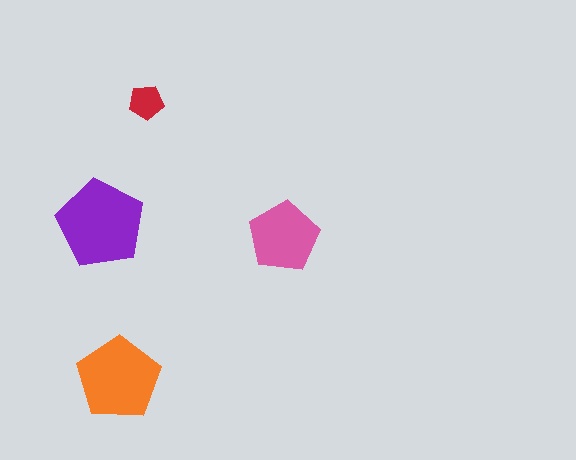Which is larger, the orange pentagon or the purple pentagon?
The purple one.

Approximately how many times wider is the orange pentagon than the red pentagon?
About 2.5 times wider.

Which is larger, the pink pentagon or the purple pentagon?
The purple one.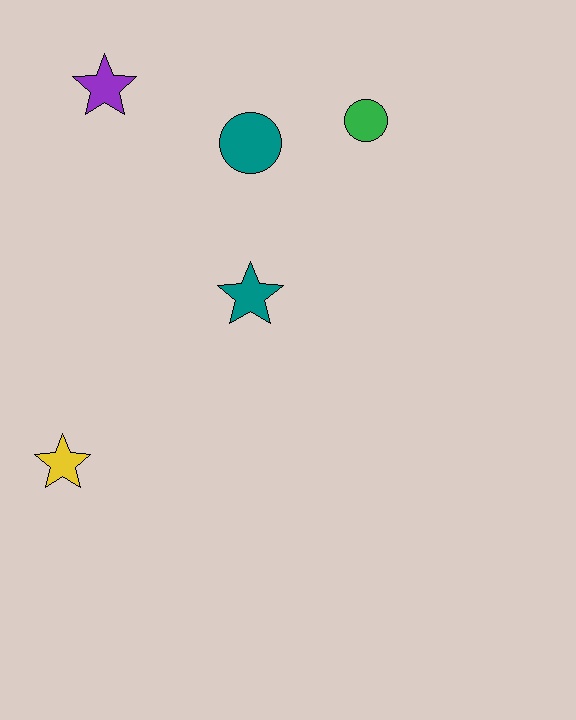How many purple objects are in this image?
There is 1 purple object.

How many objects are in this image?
There are 5 objects.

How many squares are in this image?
There are no squares.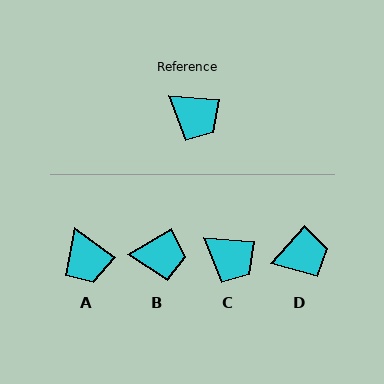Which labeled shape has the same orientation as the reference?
C.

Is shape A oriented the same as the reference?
No, it is off by about 31 degrees.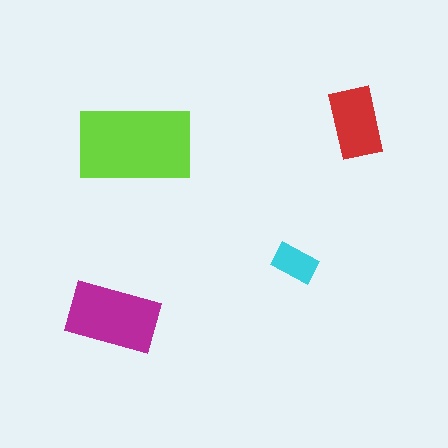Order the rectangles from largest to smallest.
the lime one, the magenta one, the red one, the cyan one.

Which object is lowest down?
The magenta rectangle is bottommost.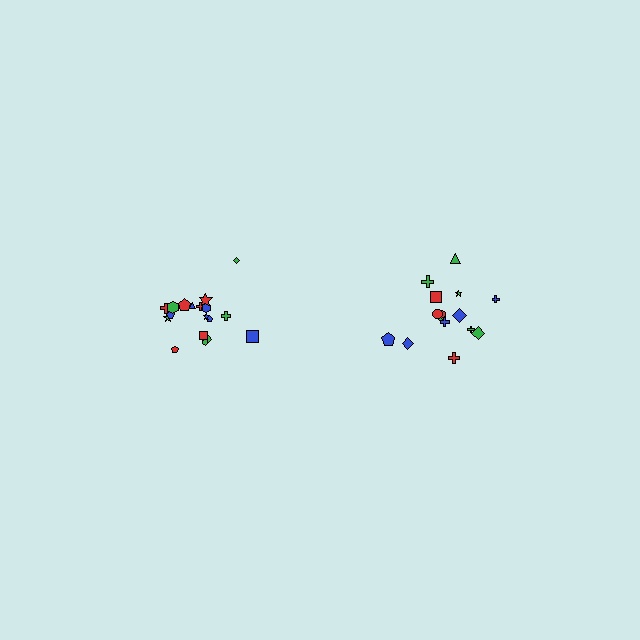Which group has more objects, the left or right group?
The left group.